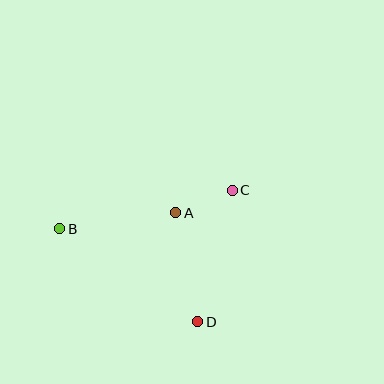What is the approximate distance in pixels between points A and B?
The distance between A and B is approximately 117 pixels.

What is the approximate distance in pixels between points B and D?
The distance between B and D is approximately 167 pixels.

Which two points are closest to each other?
Points A and C are closest to each other.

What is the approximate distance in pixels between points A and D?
The distance between A and D is approximately 111 pixels.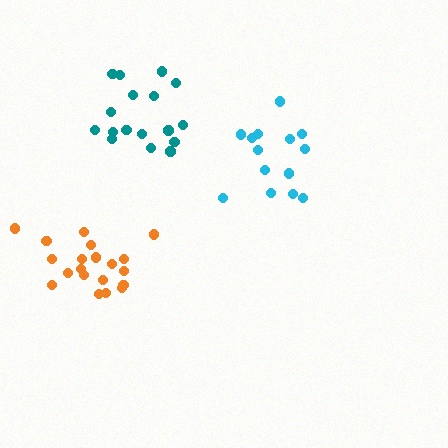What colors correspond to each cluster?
The clusters are colored: orange, cyan, teal.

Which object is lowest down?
The orange cluster is bottommost.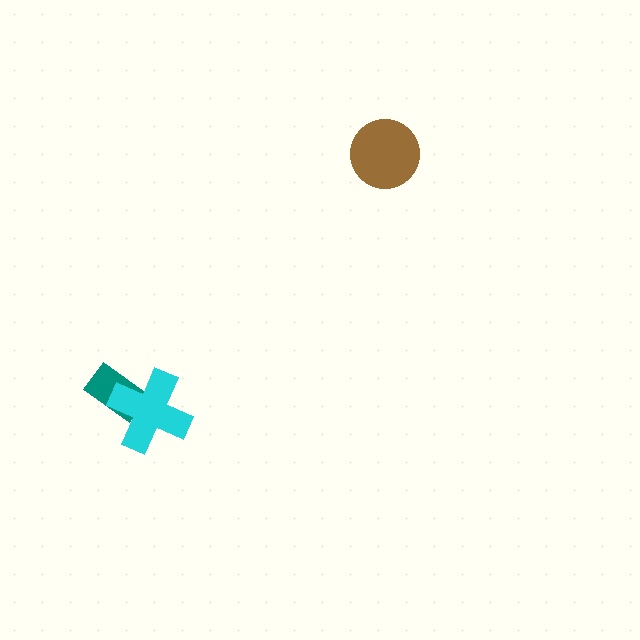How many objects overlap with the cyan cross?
1 object overlaps with the cyan cross.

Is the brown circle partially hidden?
No, no other shape covers it.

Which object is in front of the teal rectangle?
The cyan cross is in front of the teal rectangle.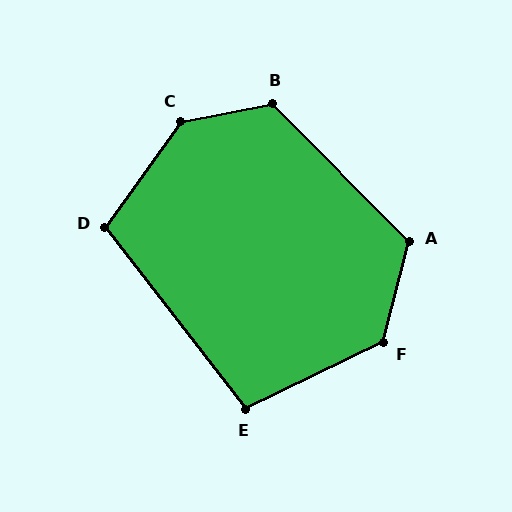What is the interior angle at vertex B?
Approximately 123 degrees (obtuse).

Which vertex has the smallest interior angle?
E, at approximately 102 degrees.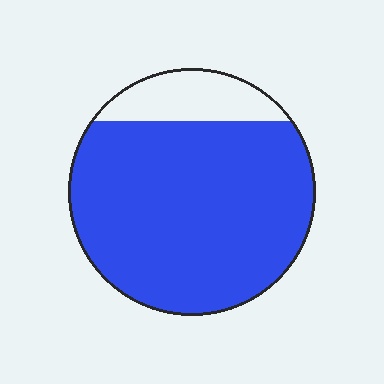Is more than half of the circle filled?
Yes.